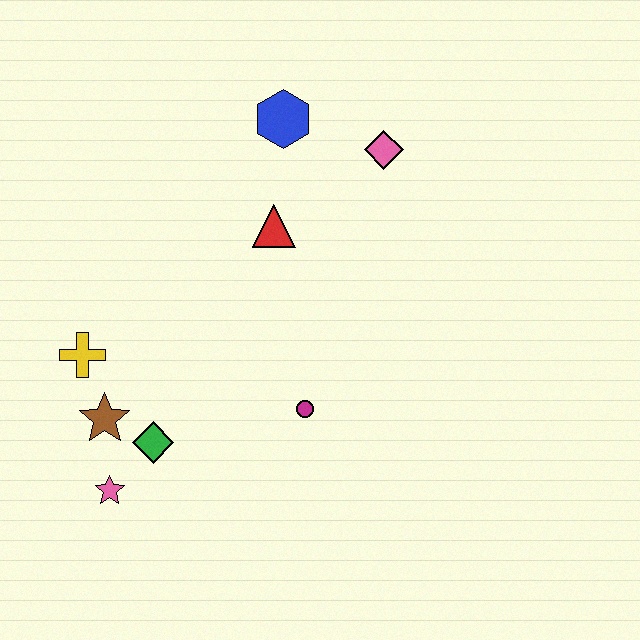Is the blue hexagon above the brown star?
Yes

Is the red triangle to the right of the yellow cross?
Yes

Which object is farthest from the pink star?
The pink diamond is farthest from the pink star.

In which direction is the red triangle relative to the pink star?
The red triangle is above the pink star.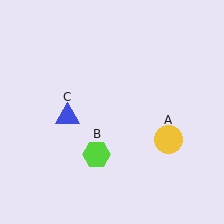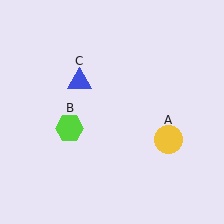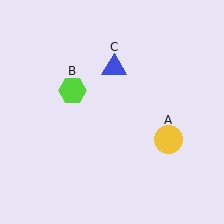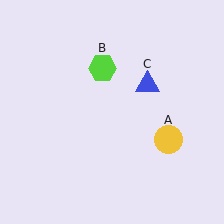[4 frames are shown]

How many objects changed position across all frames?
2 objects changed position: lime hexagon (object B), blue triangle (object C).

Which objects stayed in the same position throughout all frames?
Yellow circle (object A) remained stationary.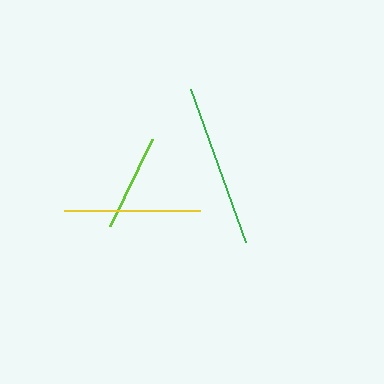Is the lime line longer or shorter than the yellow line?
The yellow line is longer than the lime line.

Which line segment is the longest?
The green line is the longest at approximately 162 pixels.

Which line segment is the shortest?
The lime line is the shortest at approximately 96 pixels.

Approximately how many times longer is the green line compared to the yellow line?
The green line is approximately 1.2 times the length of the yellow line.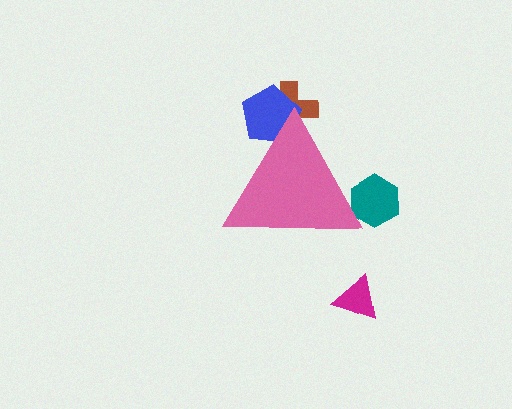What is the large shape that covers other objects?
A pink triangle.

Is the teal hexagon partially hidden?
Yes, the teal hexagon is partially hidden behind the pink triangle.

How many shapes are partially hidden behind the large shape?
3 shapes are partially hidden.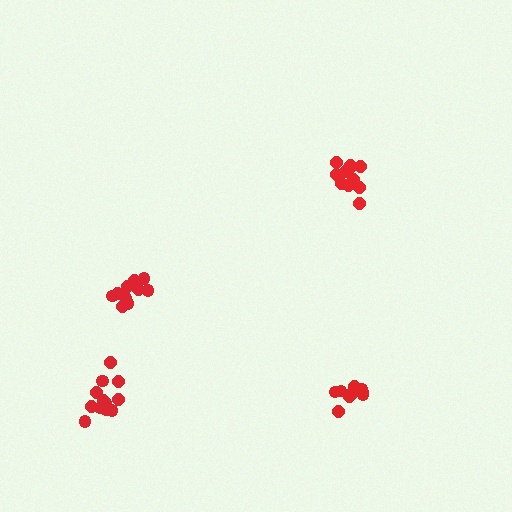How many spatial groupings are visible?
There are 4 spatial groupings.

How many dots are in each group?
Group 1: 10 dots, Group 2: 12 dots, Group 3: 9 dots, Group 4: 11 dots (42 total).